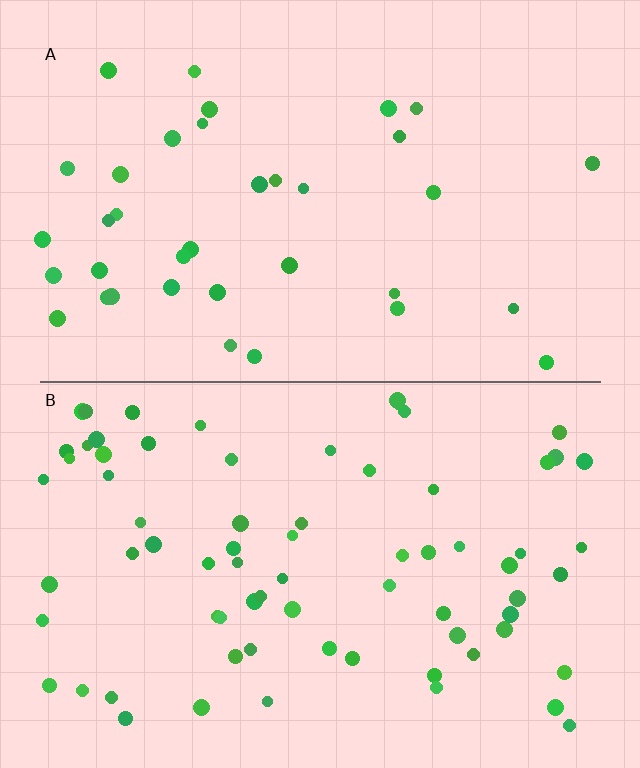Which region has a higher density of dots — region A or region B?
B (the bottom).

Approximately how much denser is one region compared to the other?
Approximately 2.0× — region B over region A.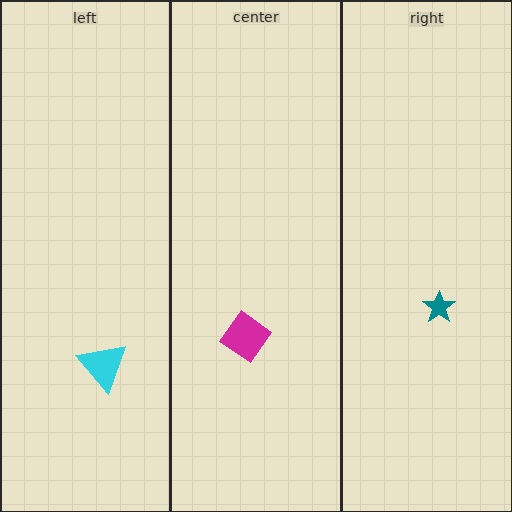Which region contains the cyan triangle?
The left region.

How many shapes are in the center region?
1.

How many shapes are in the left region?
1.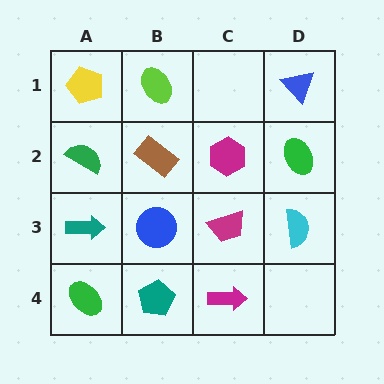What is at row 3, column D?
A cyan semicircle.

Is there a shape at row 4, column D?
No, that cell is empty.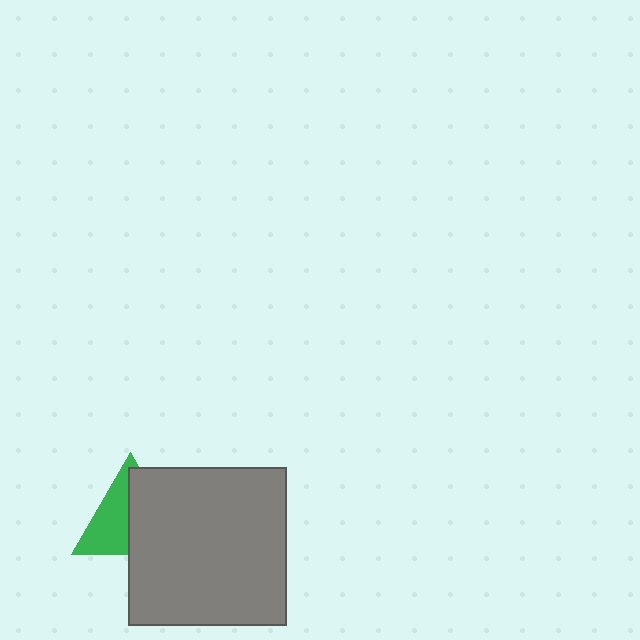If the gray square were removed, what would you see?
You would see the complete green triangle.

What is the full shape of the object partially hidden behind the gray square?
The partially hidden object is a green triangle.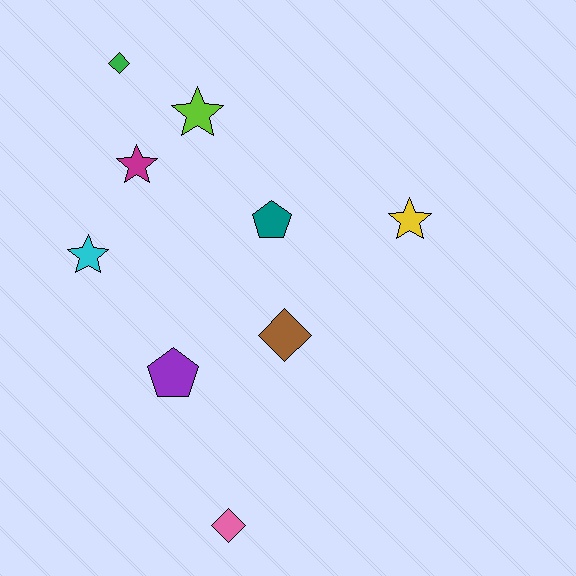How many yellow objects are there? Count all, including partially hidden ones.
There is 1 yellow object.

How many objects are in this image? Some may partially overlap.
There are 9 objects.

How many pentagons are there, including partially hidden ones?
There are 2 pentagons.